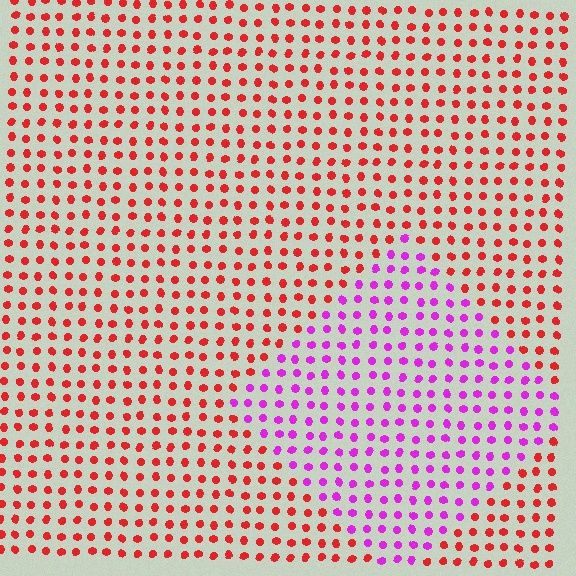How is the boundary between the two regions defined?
The boundary is defined purely by a slight shift in hue (about 59 degrees). Spacing, size, and orientation are identical on both sides.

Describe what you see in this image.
The image is filled with small red elements in a uniform arrangement. A diamond-shaped region is visible where the elements are tinted to a slightly different hue, forming a subtle color boundary.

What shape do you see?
I see a diamond.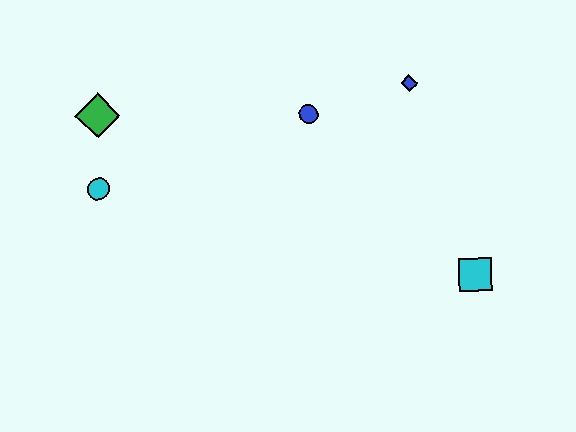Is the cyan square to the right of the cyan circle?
Yes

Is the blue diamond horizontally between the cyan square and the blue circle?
Yes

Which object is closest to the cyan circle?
The green diamond is closest to the cyan circle.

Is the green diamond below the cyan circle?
No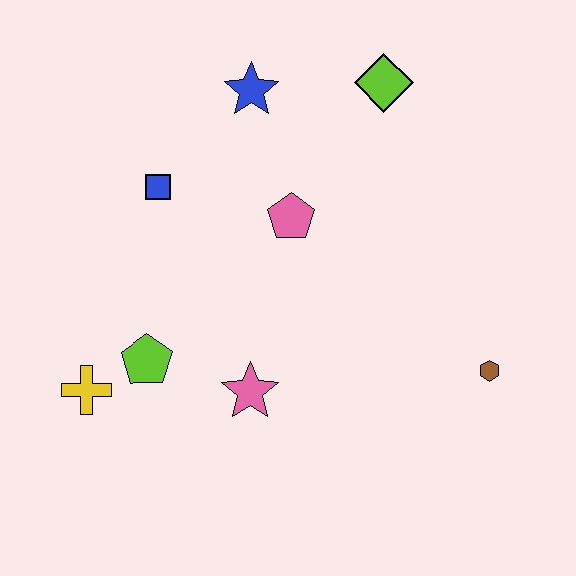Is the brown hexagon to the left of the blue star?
No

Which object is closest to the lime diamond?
The blue star is closest to the lime diamond.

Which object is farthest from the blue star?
The brown hexagon is farthest from the blue star.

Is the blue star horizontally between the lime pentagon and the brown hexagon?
Yes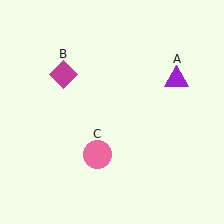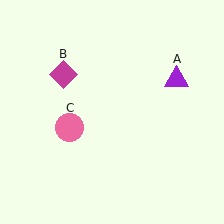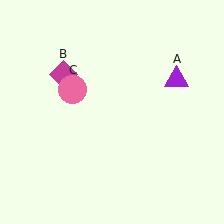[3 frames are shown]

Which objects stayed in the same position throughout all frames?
Purple triangle (object A) and magenta diamond (object B) remained stationary.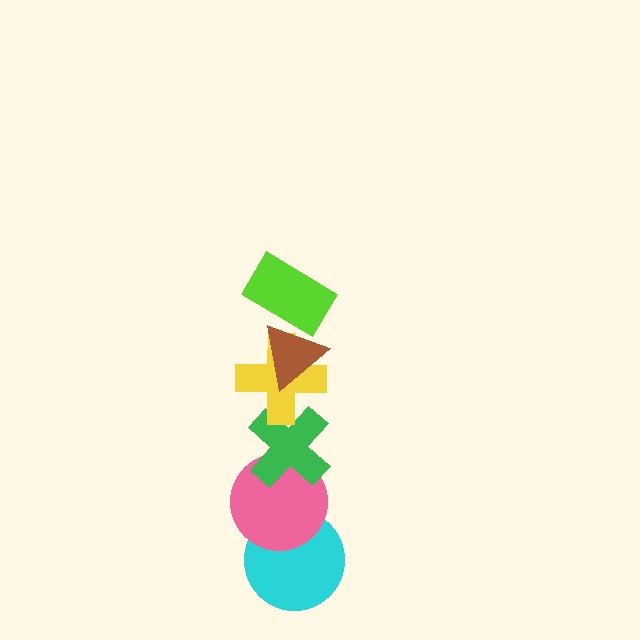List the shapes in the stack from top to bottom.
From top to bottom: the lime rectangle, the brown triangle, the yellow cross, the green cross, the pink circle, the cyan circle.